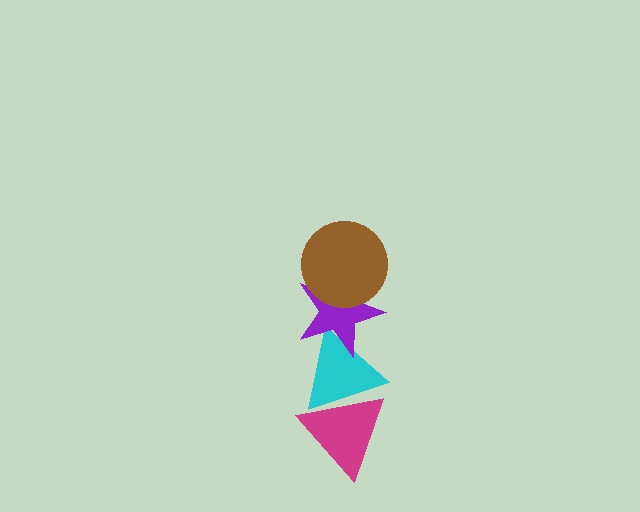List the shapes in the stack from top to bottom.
From top to bottom: the brown circle, the purple star, the cyan triangle, the magenta triangle.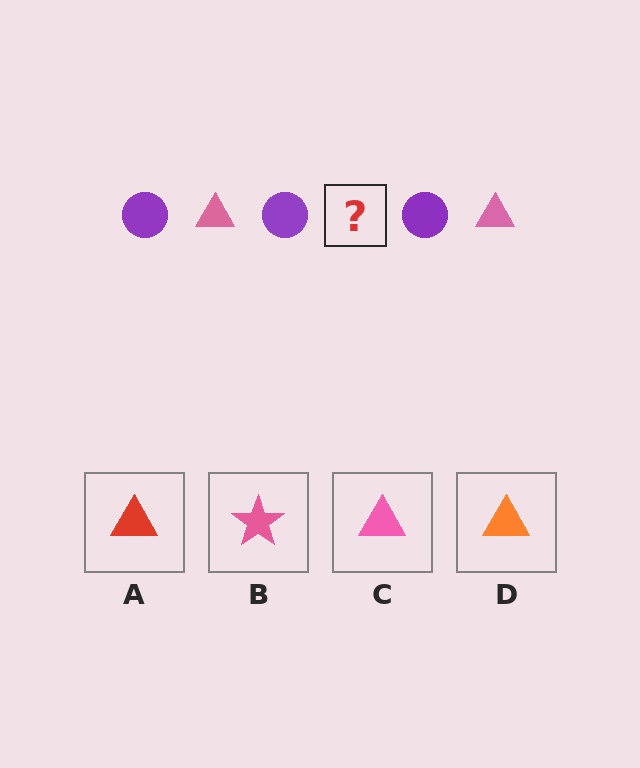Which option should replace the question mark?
Option C.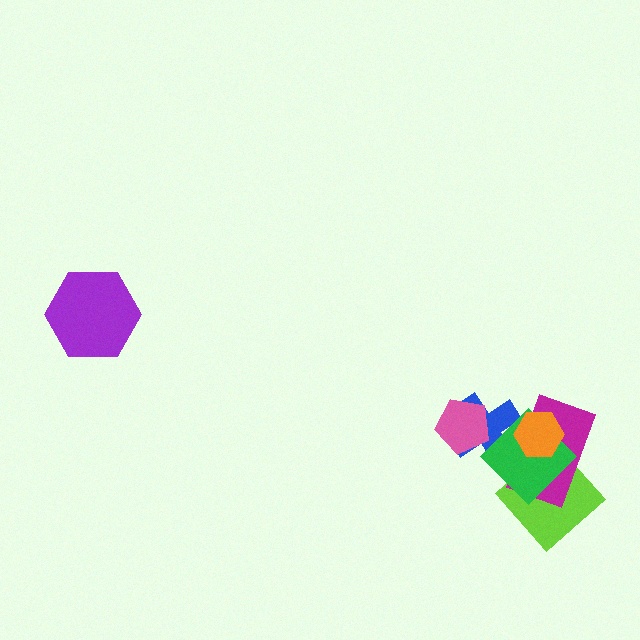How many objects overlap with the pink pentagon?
1 object overlaps with the pink pentagon.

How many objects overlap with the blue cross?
4 objects overlap with the blue cross.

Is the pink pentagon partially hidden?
No, no other shape covers it.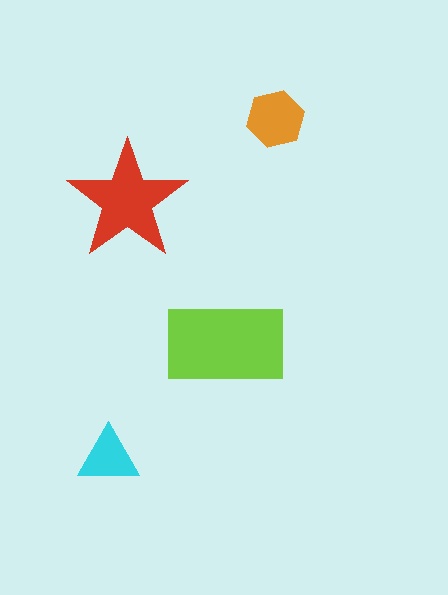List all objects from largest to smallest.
The lime rectangle, the red star, the orange hexagon, the cyan triangle.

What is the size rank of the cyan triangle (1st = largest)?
4th.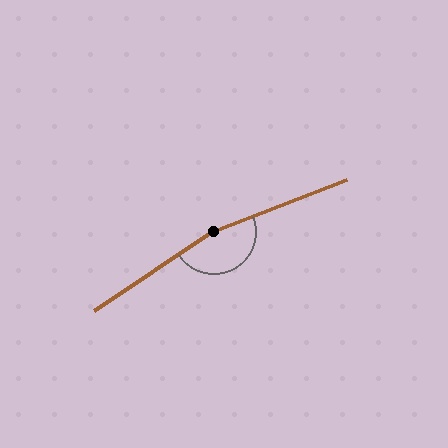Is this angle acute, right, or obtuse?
It is obtuse.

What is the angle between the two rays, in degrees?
Approximately 168 degrees.